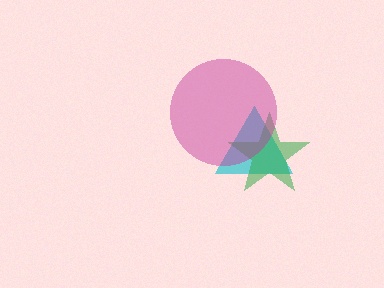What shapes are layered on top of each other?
The layered shapes are: a cyan triangle, a green star, a magenta circle.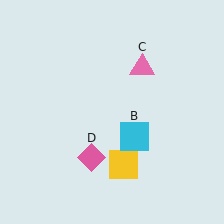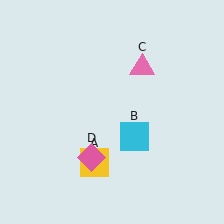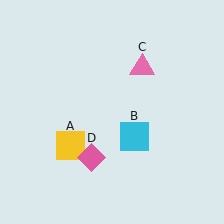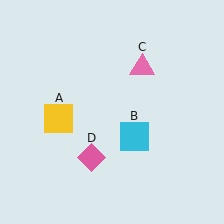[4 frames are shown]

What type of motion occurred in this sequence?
The yellow square (object A) rotated clockwise around the center of the scene.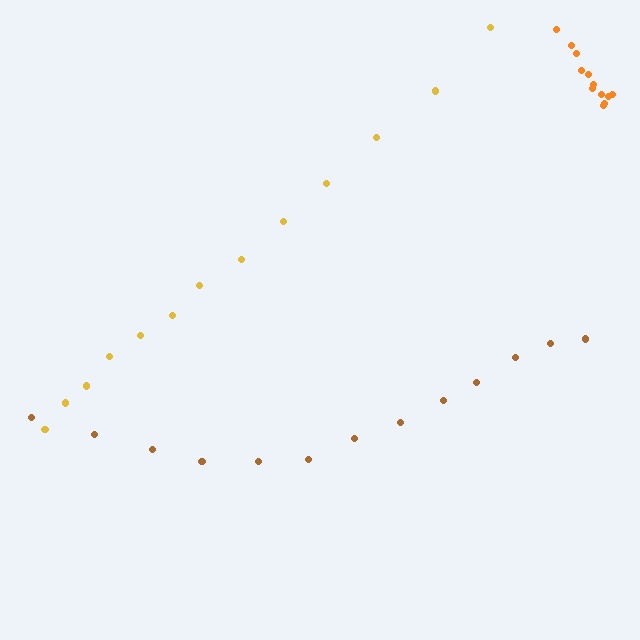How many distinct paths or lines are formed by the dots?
There are 3 distinct paths.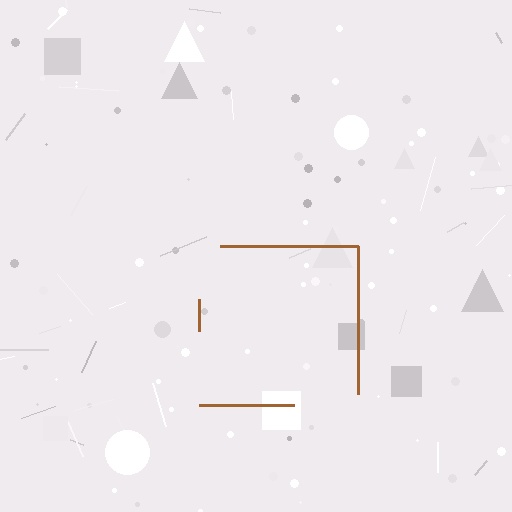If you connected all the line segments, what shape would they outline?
They would outline a square.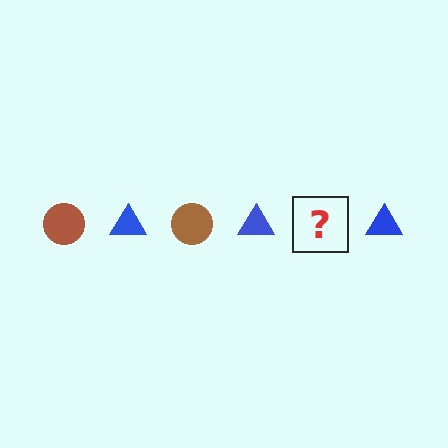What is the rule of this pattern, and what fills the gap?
The rule is that the pattern alternates between brown circle and blue triangle. The gap should be filled with a brown circle.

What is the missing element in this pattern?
The missing element is a brown circle.